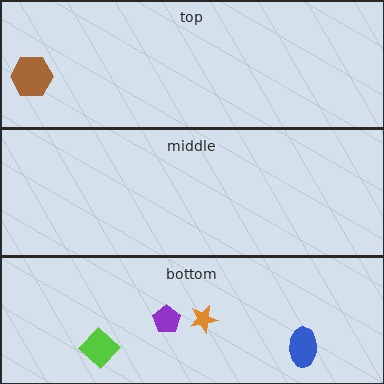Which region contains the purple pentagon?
The bottom region.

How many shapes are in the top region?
1.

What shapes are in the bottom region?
The purple pentagon, the lime diamond, the blue ellipse, the orange star.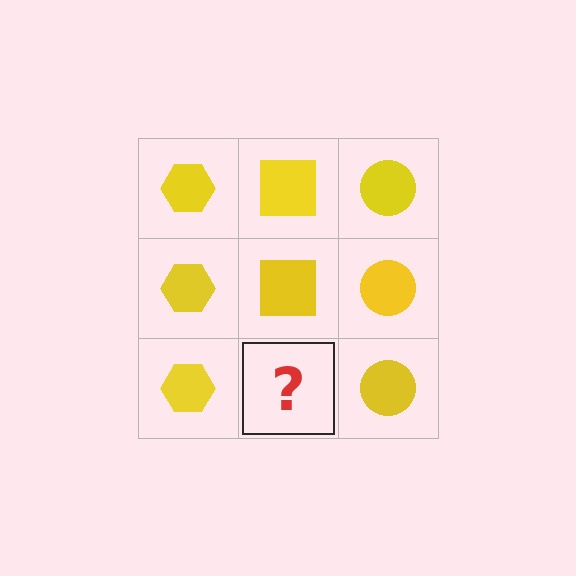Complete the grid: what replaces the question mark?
The question mark should be replaced with a yellow square.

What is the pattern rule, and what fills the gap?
The rule is that each column has a consistent shape. The gap should be filled with a yellow square.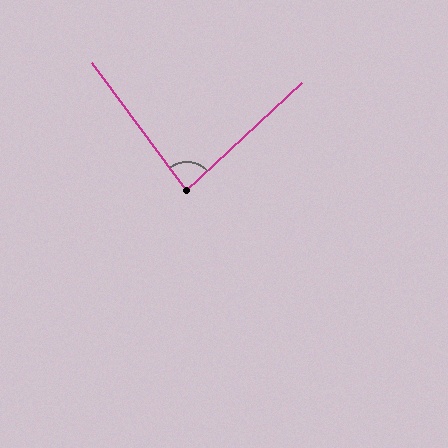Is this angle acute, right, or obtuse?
It is acute.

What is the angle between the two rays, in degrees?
Approximately 84 degrees.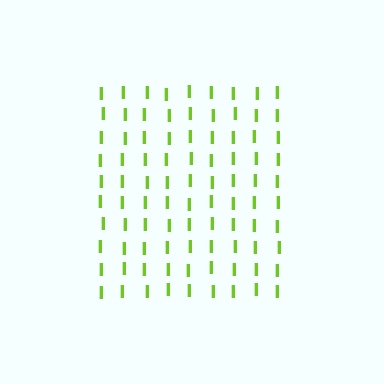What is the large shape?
The large shape is a square.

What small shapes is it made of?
It is made of small letter I's.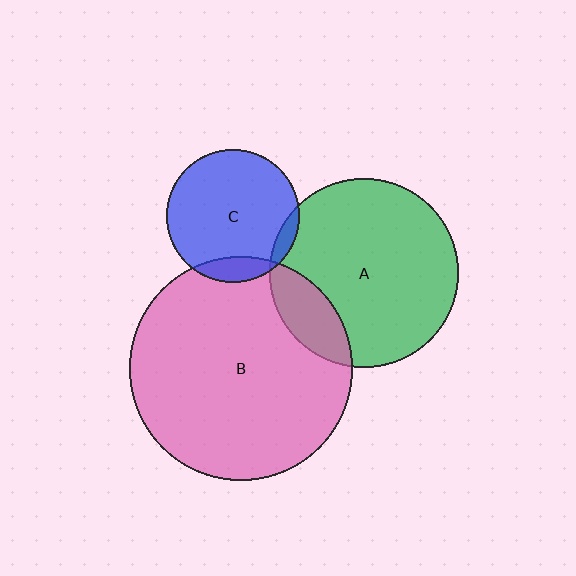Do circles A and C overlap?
Yes.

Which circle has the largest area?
Circle B (pink).